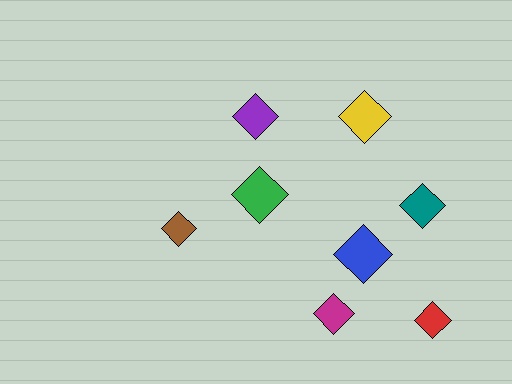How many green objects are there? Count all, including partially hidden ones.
There is 1 green object.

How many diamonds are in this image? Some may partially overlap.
There are 8 diamonds.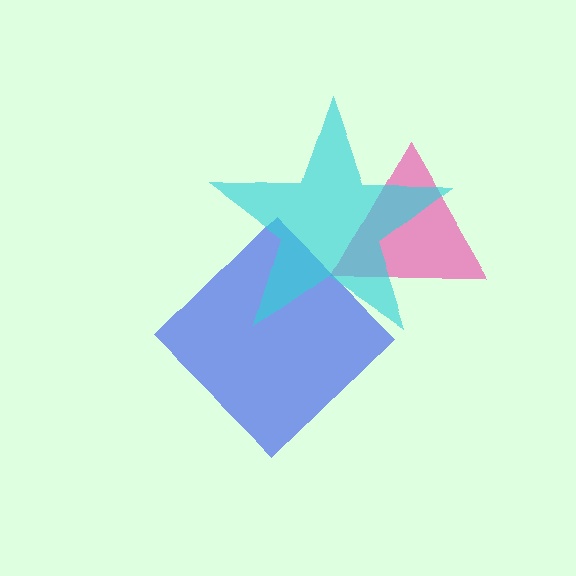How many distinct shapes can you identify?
There are 3 distinct shapes: a pink triangle, a blue diamond, a cyan star.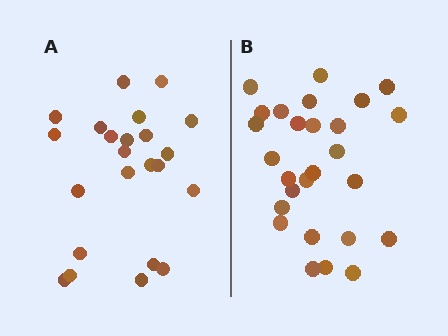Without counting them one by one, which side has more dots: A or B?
Region B (the right region) has more dots.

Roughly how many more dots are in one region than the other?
Region B has about 4 more dots than region A.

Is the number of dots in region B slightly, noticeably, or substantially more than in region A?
Region B has only slightly more — the two regions are fairly close. The ratio is roughly 1.2 to 1.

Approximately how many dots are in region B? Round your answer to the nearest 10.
About 30 dots. (The exact count is 27, which rounds to 30.)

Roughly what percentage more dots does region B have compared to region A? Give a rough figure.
About 15% more.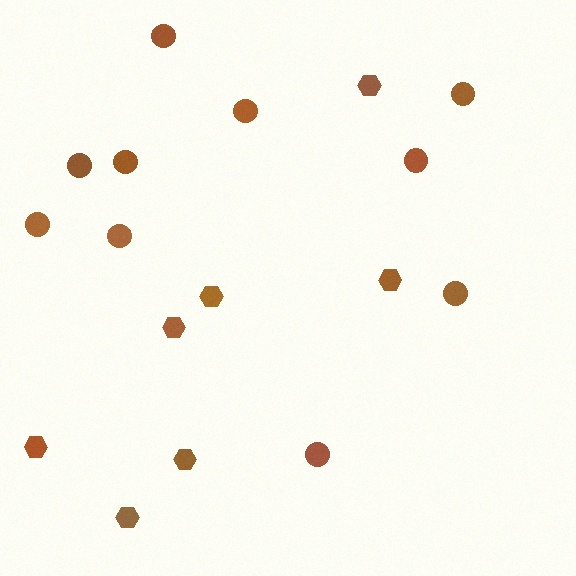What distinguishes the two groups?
There are 2 groups: one group of circles (10) and one group of hexagons (7).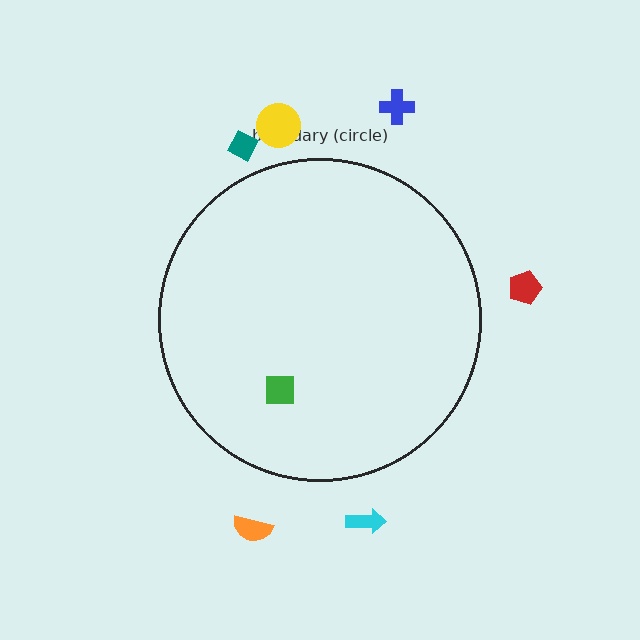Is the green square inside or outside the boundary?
Inside.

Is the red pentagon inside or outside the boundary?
Outside.